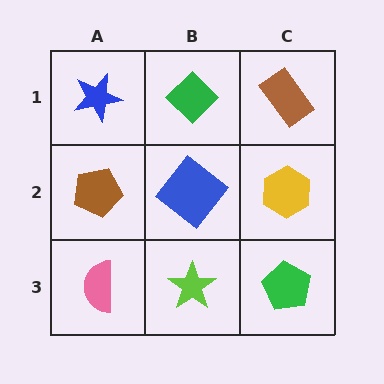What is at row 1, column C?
A brown rectangle.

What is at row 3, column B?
A lime star.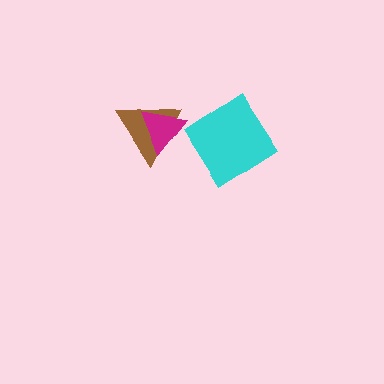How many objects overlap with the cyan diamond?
0 objects overlap with the cyan diamond.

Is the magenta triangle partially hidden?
No, no other shape covers it.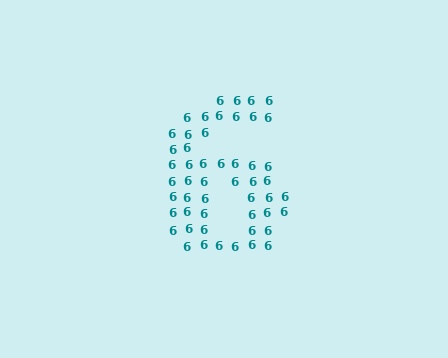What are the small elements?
The small elements are digit 6's.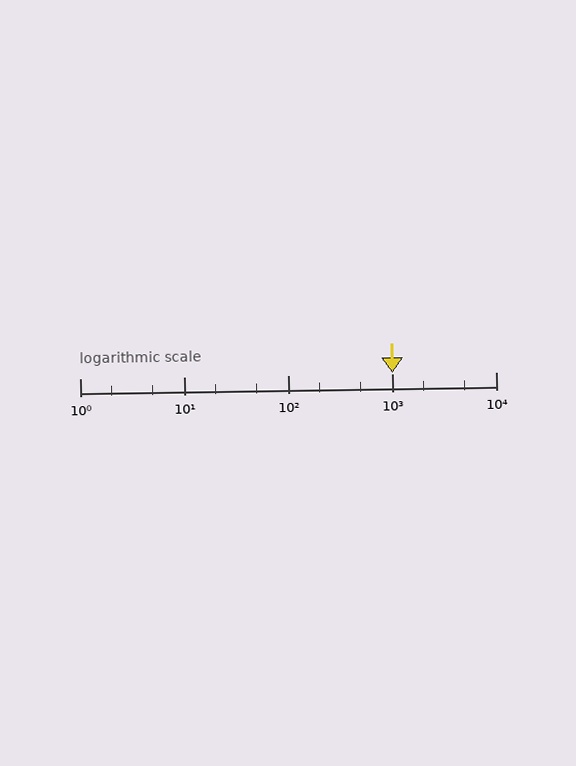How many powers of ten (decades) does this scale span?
The scale spans 4 decades, from 1 to 10000.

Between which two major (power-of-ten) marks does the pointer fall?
The pointer is between 1000 and 10000.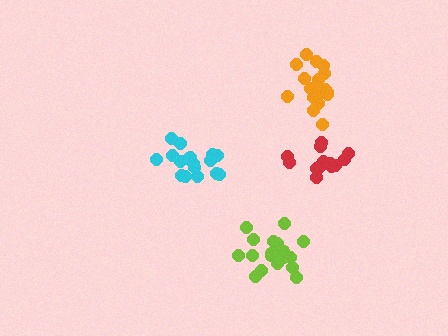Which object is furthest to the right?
The red cluster is rightmost.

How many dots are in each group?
Group 1: 15 dots, Group 2: 17 dots, Group 3: 18 dots, Group 4: 19 dots (69 total).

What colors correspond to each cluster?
The clusters are colored: red, cyan, orange, lime.